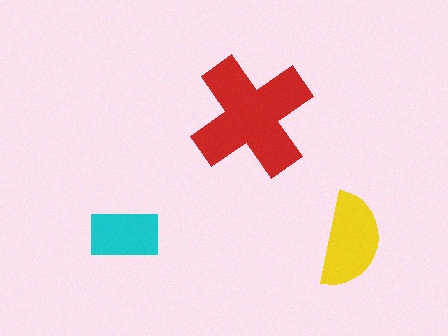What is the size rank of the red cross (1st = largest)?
1st.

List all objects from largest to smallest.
The red cross, the yellow semicircle, the cyan rectangle.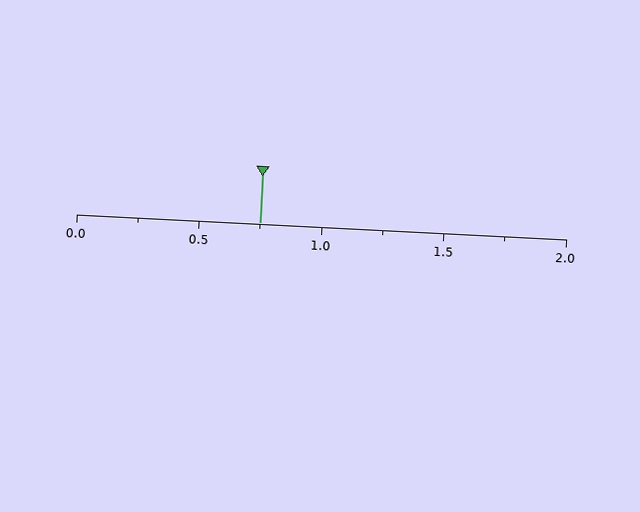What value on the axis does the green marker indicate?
The marker indicates approximately 0.75.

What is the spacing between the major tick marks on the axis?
The major ticks are spaced 0.5 apart.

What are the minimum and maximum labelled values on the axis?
The axis runs from 0.0 to 2.0.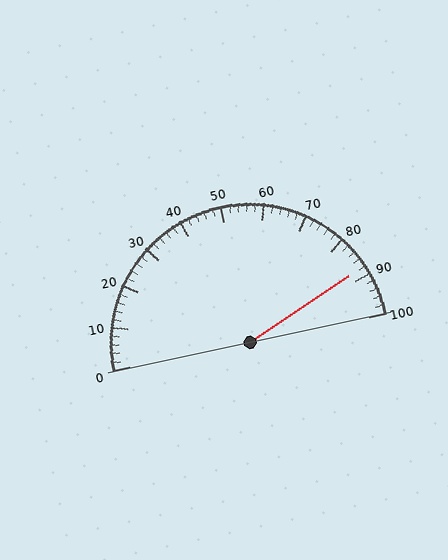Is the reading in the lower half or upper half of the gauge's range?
The reading is in the upper half of the range (0 to 100).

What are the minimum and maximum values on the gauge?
The gauge ranges from 0 to 100.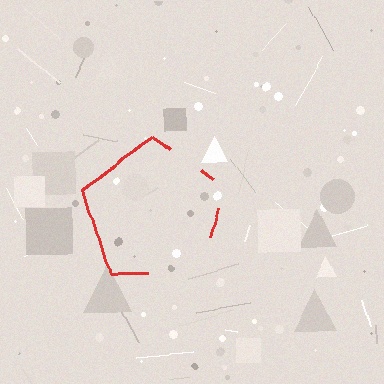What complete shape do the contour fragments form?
The contour fragments form a pentagon.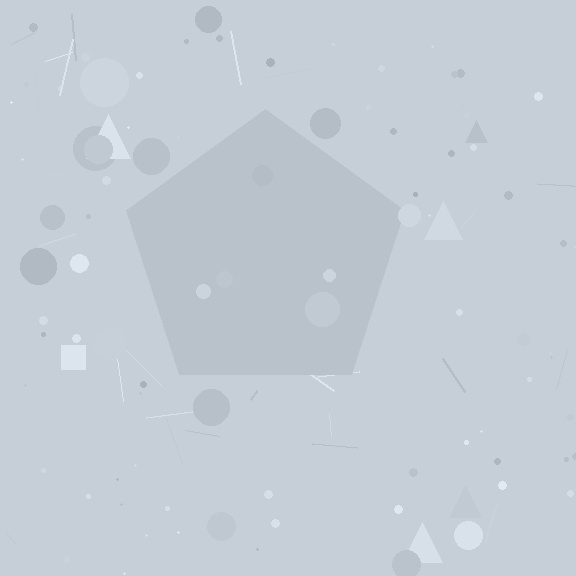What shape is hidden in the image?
A pentagon is hidden in the image.